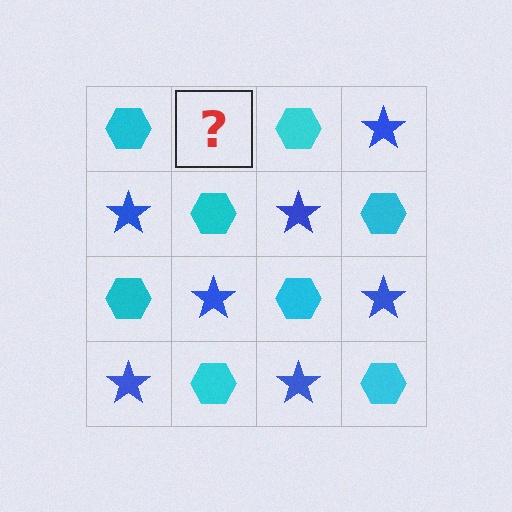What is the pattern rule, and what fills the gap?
The rule is that it alternates cyan hexagon and blue star in a checkerboard pattern. The gap should be filled with a blue star.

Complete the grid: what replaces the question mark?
The question mark should be replaced with a blue star.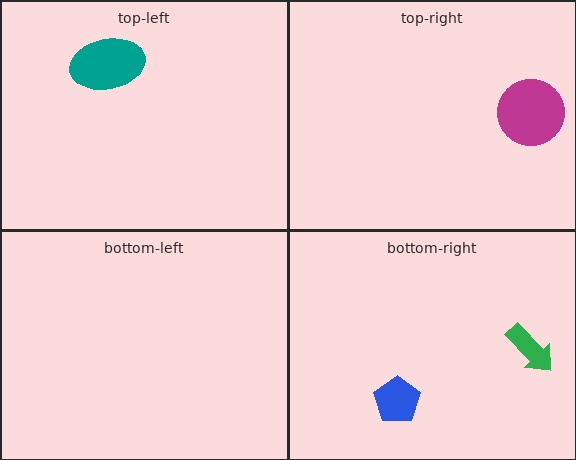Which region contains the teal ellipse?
The top-left region.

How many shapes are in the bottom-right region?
2.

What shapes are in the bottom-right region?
The blue pentagon, the green arrow.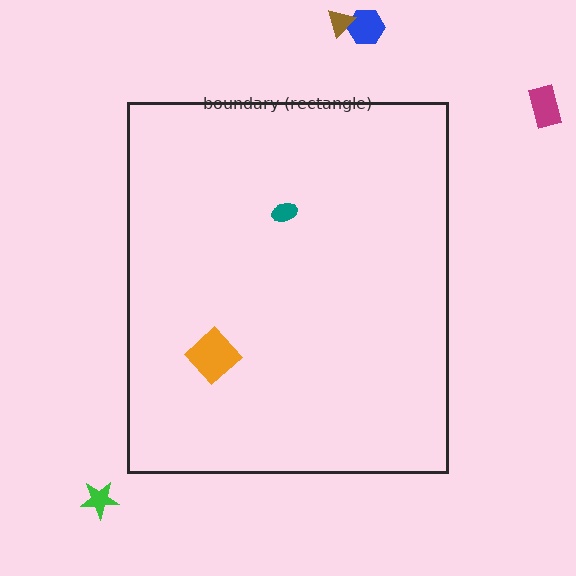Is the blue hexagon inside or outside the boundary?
Outside.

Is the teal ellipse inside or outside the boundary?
Inside.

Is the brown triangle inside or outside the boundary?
Outside.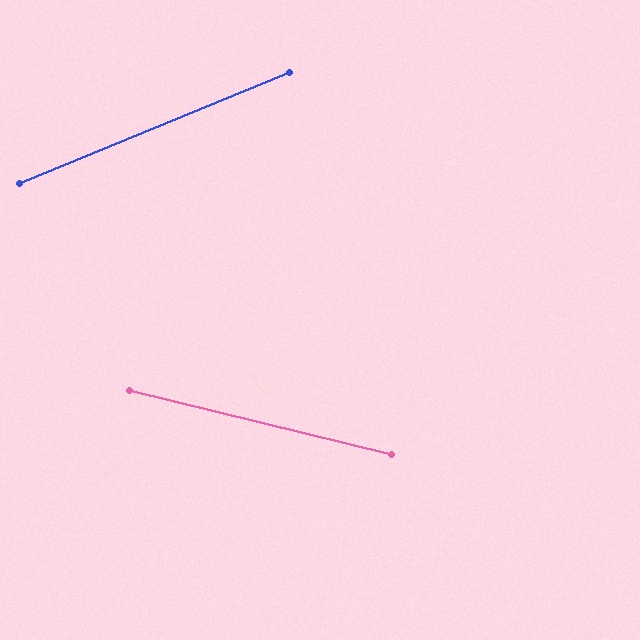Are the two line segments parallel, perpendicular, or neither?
Neither parallel nor perpendicular — they differ by about 36°.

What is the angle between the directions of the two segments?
Approximately 36 degrees.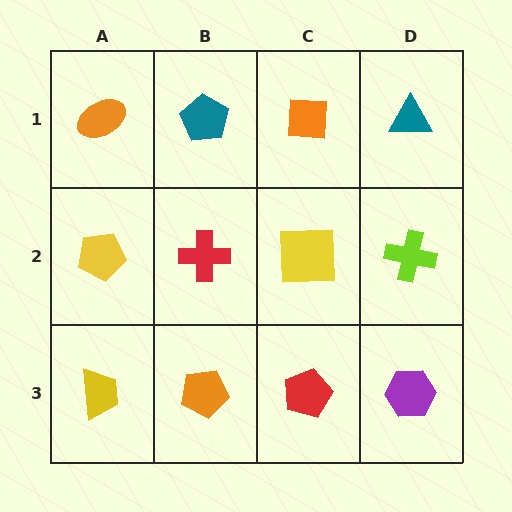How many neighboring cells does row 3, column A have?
2.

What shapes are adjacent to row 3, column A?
A yellow pentagon (row 2, column A), an orange pentagon (row 3, column B).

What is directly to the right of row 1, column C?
A teal triangle.